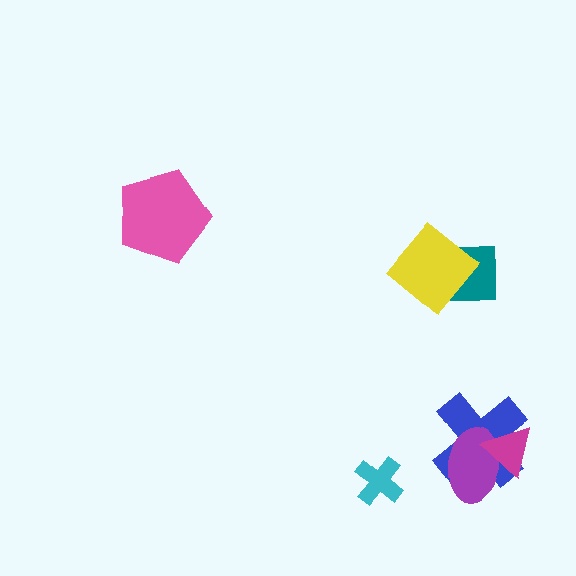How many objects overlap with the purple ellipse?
2 objects overlap with the purple ellipse.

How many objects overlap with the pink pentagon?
0 objects overlap with the pink pentagon.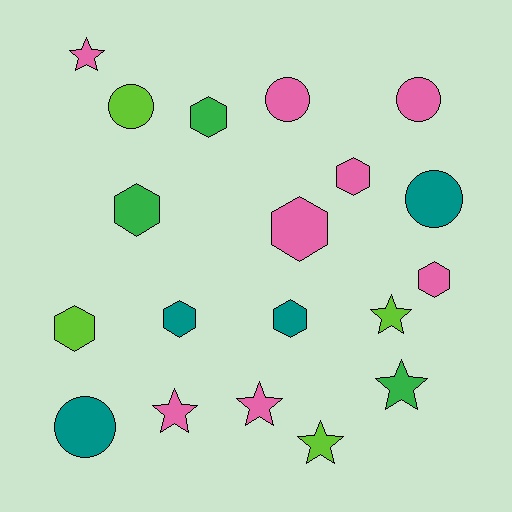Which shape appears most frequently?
Hexagon, with 8 objects.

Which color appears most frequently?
Pink, with 8 objects.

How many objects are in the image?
There are 19 objects.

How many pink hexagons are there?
There are 3 pink hexagons.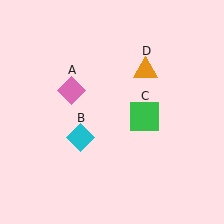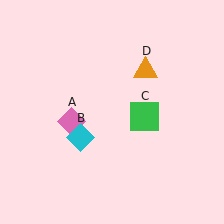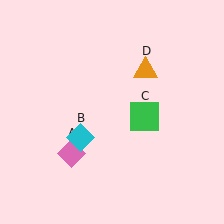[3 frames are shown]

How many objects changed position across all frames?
1 object changed position: pink diamond (object A).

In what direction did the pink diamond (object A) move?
The pink diamond (object A) moved down.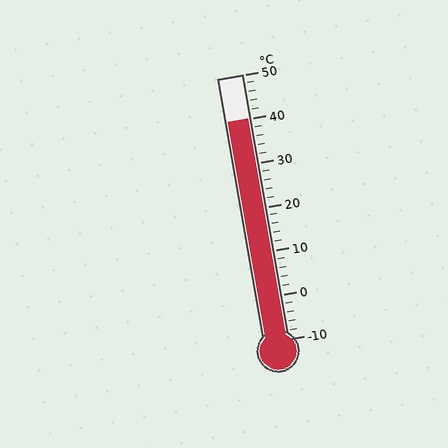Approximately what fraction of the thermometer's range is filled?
The thermometer is filled to approximately 85% of its range.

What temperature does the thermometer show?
The thermometer shows approximately 40°C.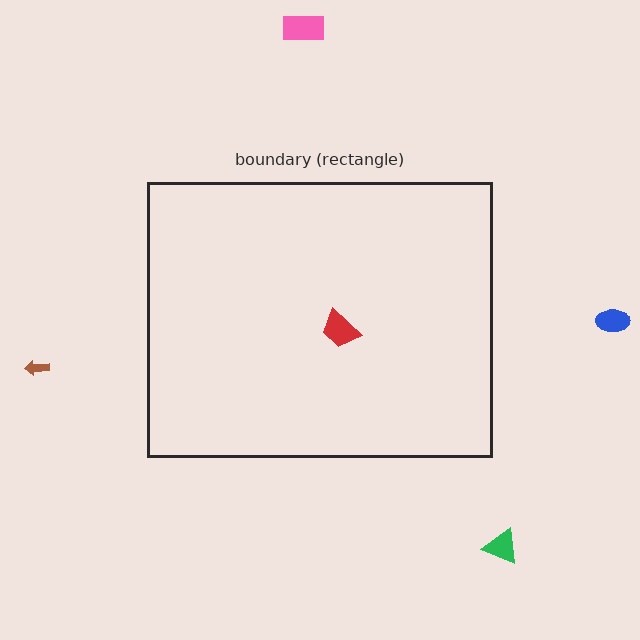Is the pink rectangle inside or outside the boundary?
Outside.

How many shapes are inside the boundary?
1 inside, 4 outside.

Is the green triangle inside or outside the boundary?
Outside.